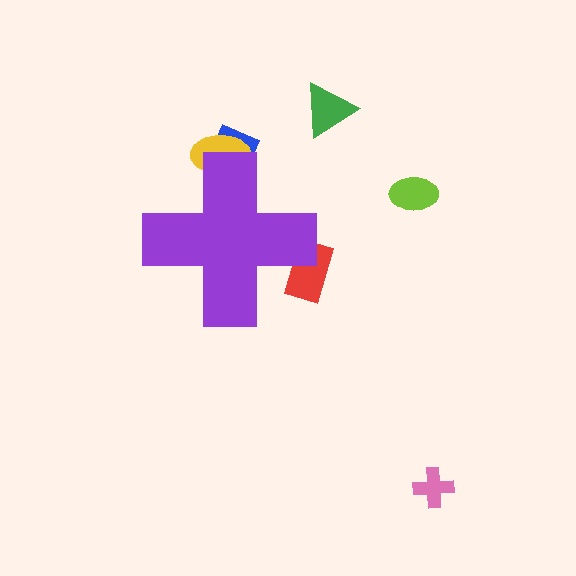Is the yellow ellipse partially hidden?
Yes, the yellow ellipse is partially hidden behind the purple cross.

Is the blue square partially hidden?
Yes, the blue square is partially hidden behind the purple cross.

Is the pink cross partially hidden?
No, the pink cross is fully visible.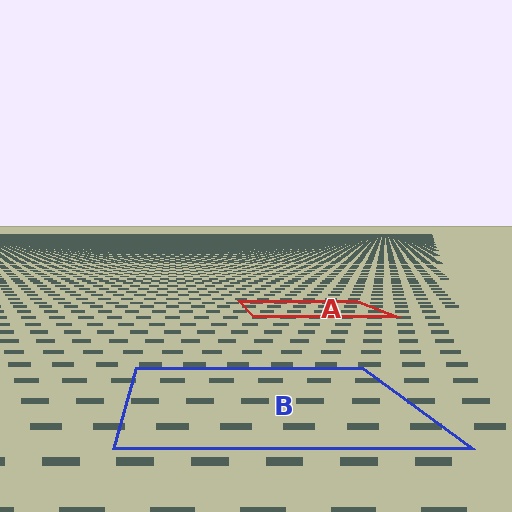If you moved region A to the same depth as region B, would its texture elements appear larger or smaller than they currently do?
They would appear larger. At a closer depth, the same texture elements are projected at a bigger on-screen size.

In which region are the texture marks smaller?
The texture marks are smaller in region A, because it is farther away.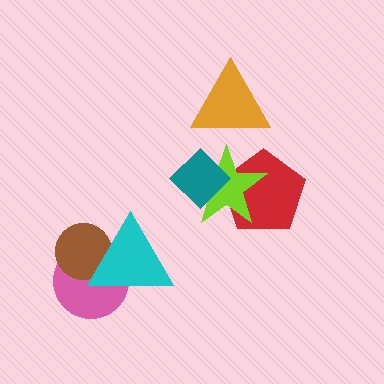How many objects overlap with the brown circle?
2 objects overlap with the brown circle.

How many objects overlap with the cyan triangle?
2 objects overlap with the cyan triangle.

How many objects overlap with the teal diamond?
2 objects overlap with the teal diamond.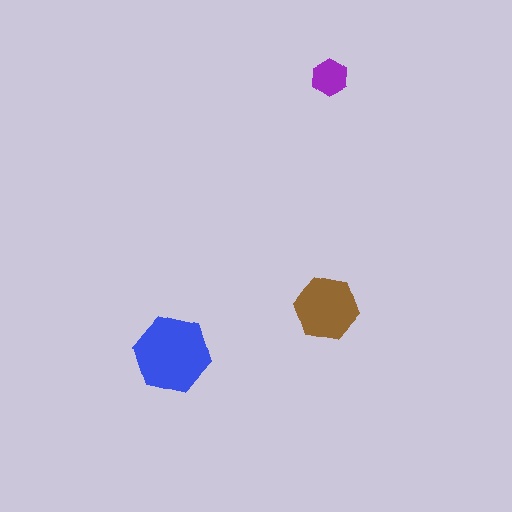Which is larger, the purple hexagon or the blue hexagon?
The blue one.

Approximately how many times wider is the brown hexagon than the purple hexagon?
About 1.5 times wider.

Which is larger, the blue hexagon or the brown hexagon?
The blue one.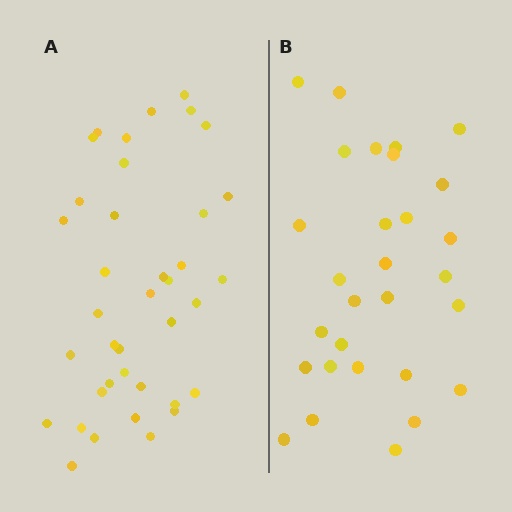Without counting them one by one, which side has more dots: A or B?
Region A (the left region) has more dots.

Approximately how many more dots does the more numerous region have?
Region A has roughly 8 or so more dots than region B.